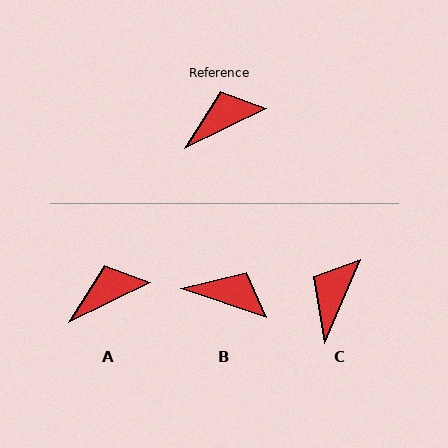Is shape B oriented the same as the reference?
No, it is off by about 44 degrees.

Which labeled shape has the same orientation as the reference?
A.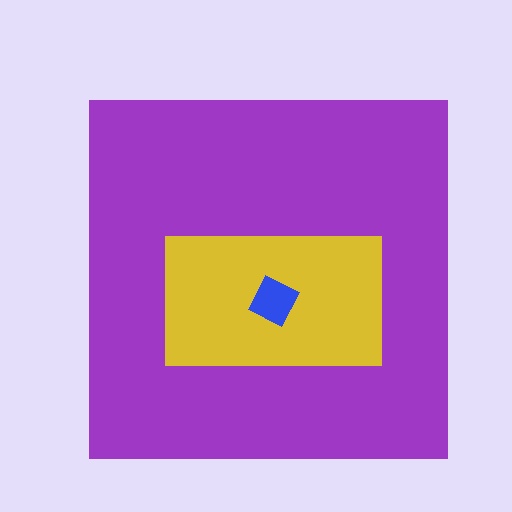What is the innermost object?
The blue diamond.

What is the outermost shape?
The purple square.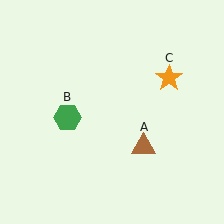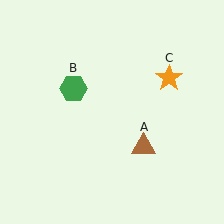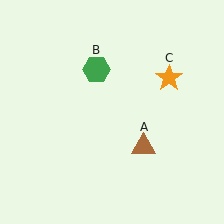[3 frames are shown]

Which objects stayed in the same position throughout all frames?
Brown triangle (object A) and orange star (object C) remained stationary.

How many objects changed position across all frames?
1 object changed position: green hexagon (object B).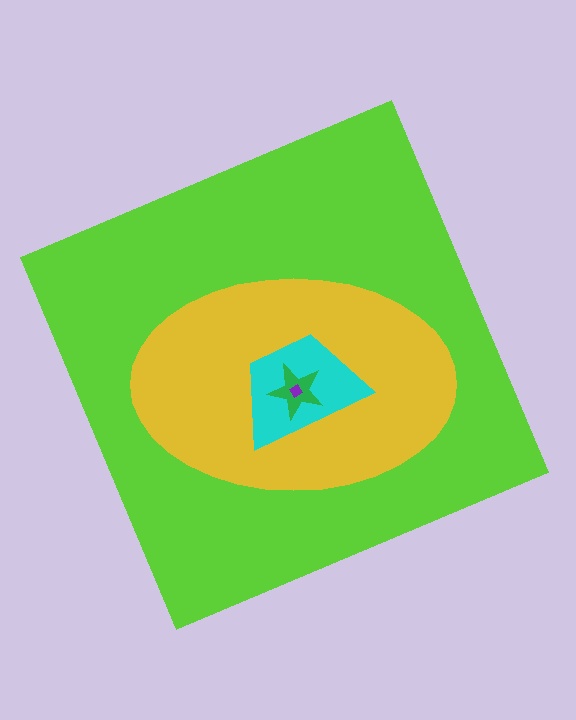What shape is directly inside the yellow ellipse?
The cyan trapezoid.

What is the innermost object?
The purple diamond.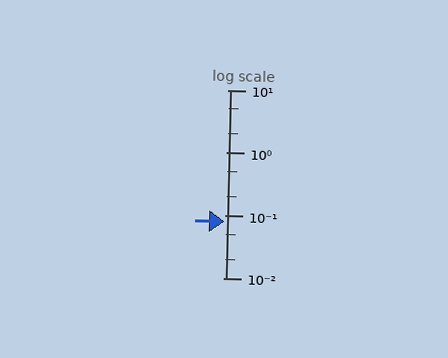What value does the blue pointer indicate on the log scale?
The pointer indicates approximately 0.08.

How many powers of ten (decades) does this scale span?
The scale spans 3 decades, from 0.01 to 10.